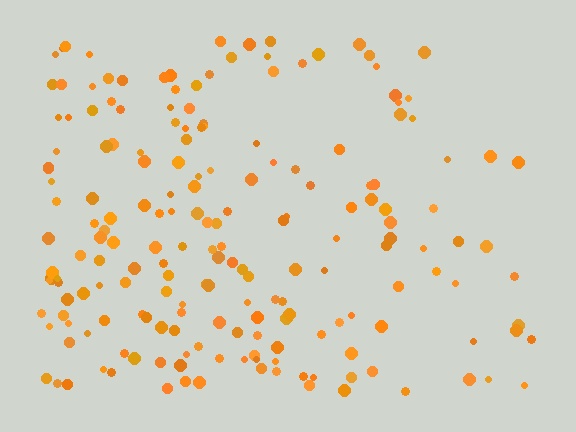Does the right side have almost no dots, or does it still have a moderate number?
Still a moderate number, just noticeably fewer than the left.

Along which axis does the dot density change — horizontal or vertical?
Horizontal.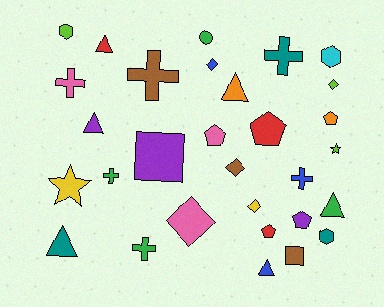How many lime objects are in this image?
There are 3 lime objects.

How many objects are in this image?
There are 30 objects.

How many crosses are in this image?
There are 6 crosses.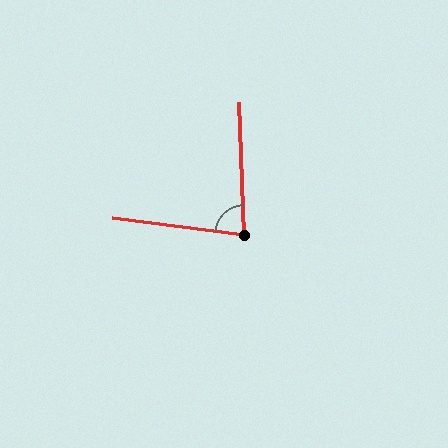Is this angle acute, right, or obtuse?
It is acute.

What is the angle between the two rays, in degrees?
Approximately 81 degrees.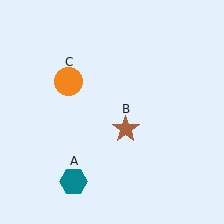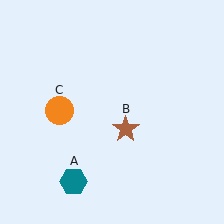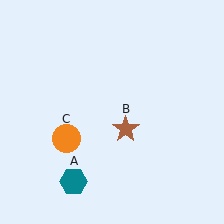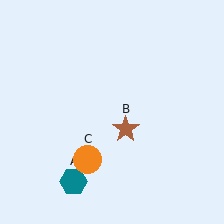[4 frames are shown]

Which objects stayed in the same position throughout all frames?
Teal hexagon (object A) and brown star (object B) remained stationary.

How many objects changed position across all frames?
1 object changed position: orange circle (object C).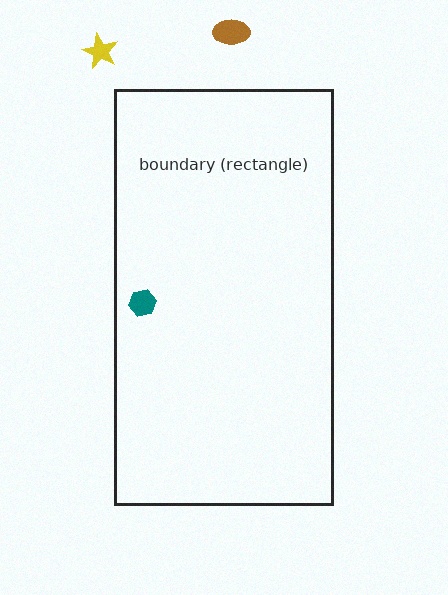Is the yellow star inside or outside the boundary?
Outside.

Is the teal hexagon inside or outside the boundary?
Inside.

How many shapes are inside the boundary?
1 inside, 2 outside.